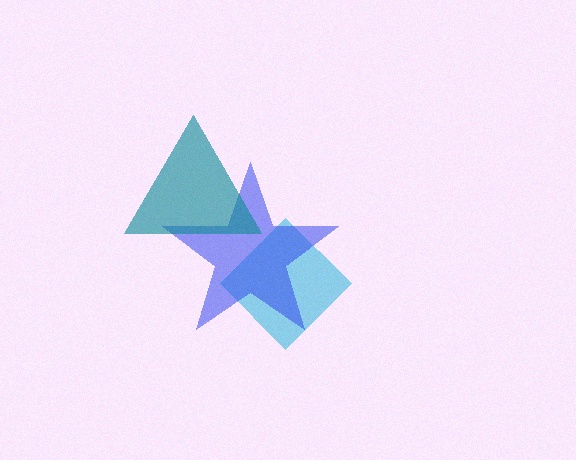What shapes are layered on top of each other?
The layered shapes are: a cyan diamond, a blue star, a teal triangle.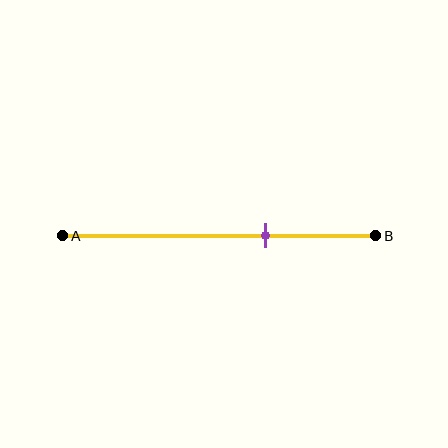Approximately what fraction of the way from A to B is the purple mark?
The purple mark is approximately 65% of the way from A to B.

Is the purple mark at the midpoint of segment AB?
No, the mark is at about 65% from A, not at the 50% midpoint.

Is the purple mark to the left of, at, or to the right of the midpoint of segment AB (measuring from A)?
The purple mark is to the right of the midpoint of segment AB.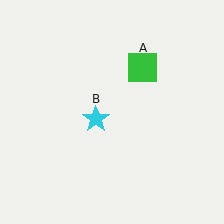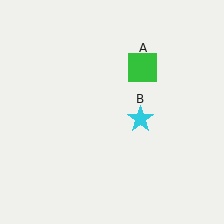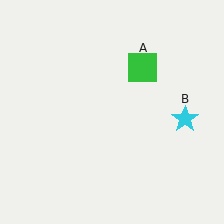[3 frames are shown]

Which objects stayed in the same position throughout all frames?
Green square (object A) remained stationary.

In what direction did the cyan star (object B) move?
The cyan star (object B) moved right.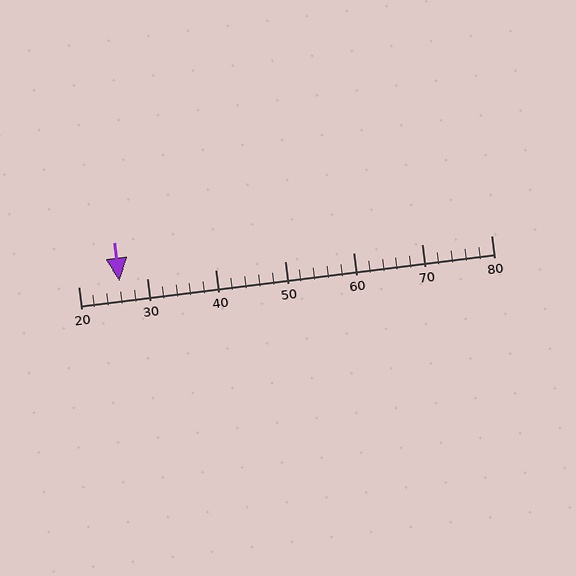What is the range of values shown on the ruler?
The ruler shows values from 20 to 80.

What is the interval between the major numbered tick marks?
The major tick marks are spaced 10 units apart.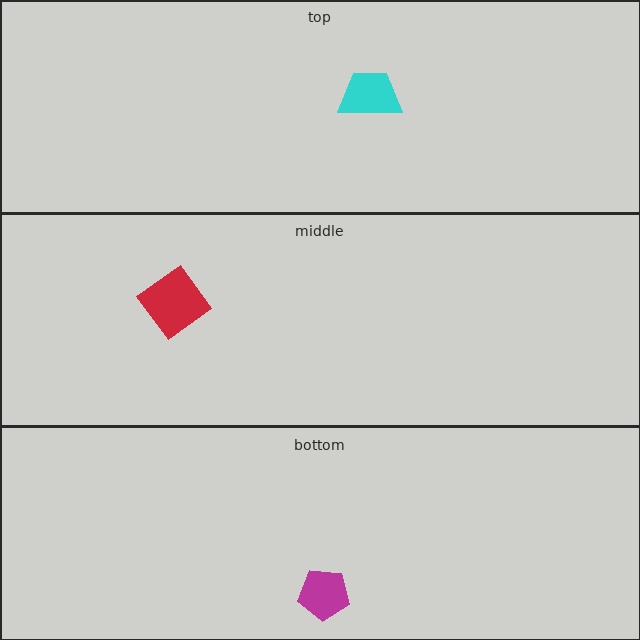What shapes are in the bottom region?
The magenta pentagon.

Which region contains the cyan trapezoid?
The top region.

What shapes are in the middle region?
The red diamond.